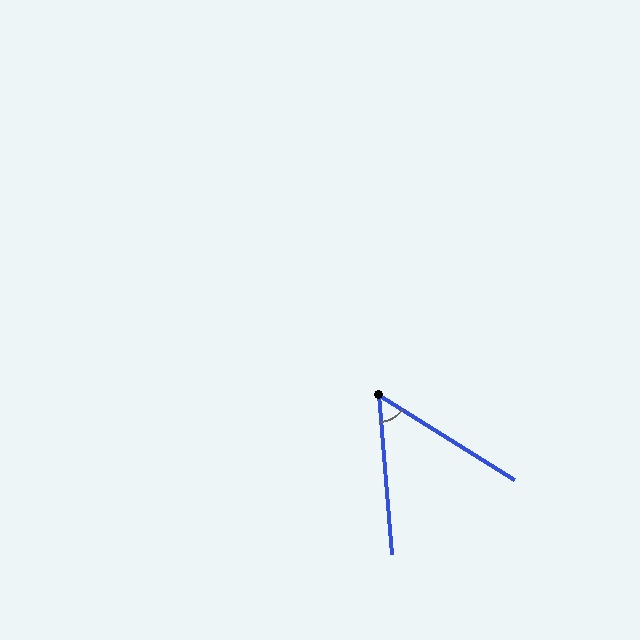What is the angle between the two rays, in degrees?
Approximately 53 degrees.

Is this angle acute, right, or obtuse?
It is acute.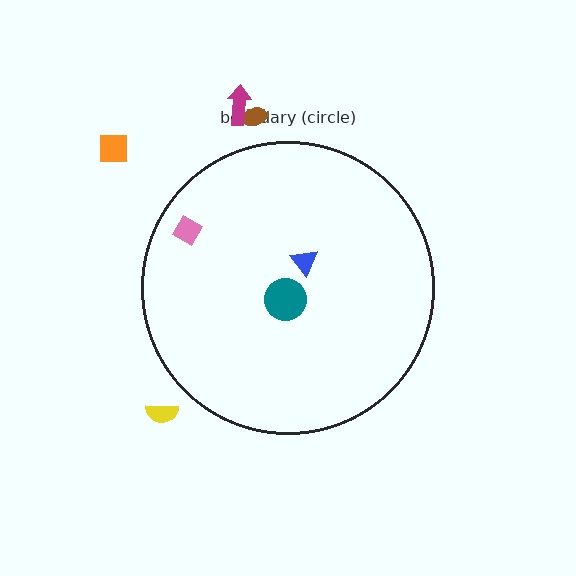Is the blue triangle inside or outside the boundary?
Inside.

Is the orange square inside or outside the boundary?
Outside.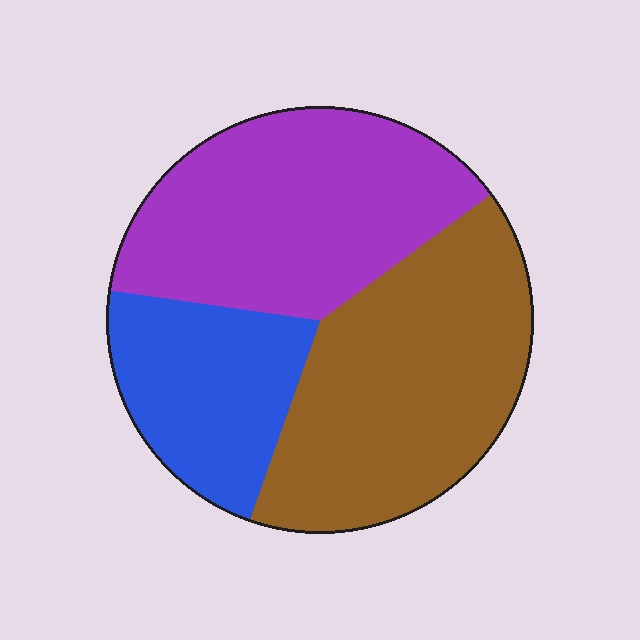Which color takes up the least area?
Blue, at roughly 20%.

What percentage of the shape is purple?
Purple takes up about three eighths (3/8) of the shape.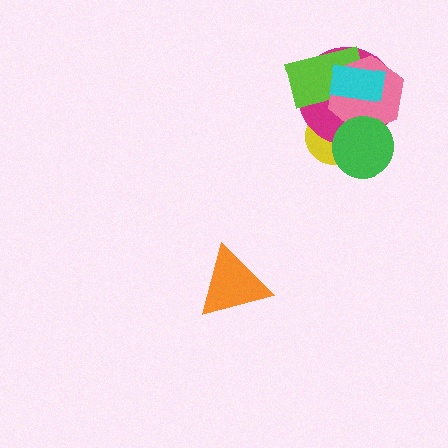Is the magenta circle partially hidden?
Yes, it is partially covered by another shape.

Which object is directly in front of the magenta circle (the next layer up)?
The lime rectangle is directly in front of the magenta circle.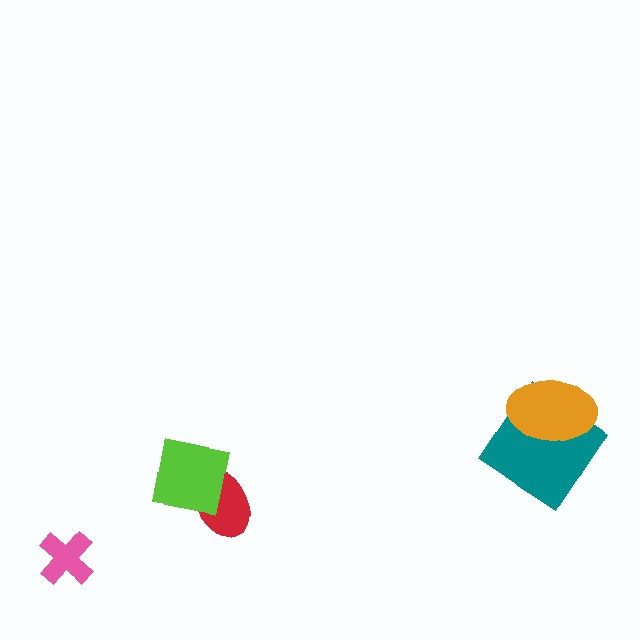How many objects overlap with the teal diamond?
1 object overlaps with the teal diamond.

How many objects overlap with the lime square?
1 object overlaps with the lime square.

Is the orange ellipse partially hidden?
No, no other shape covers it.